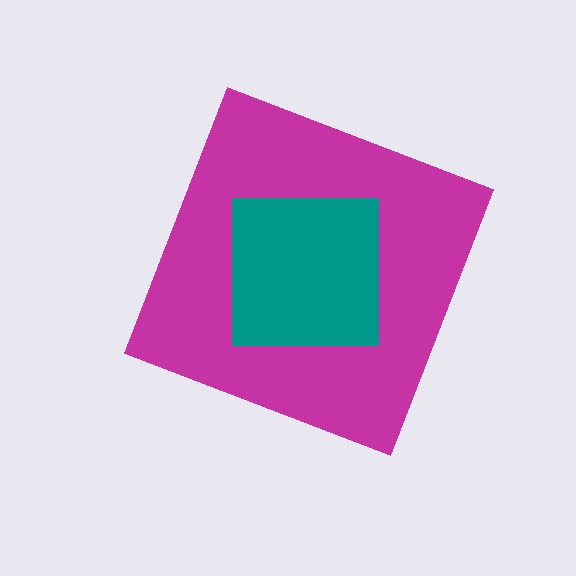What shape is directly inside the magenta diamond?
The teal square.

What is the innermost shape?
The teal square.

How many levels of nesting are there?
2.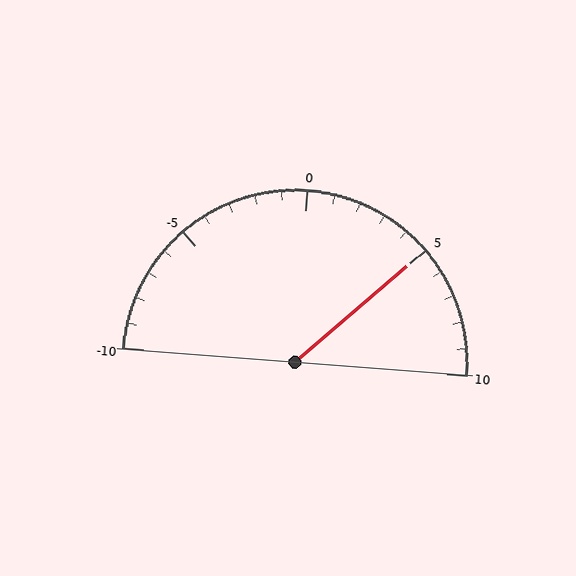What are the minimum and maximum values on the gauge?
The gauge ranges from -10 to 10.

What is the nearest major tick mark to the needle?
The nearest major tick mark is 5.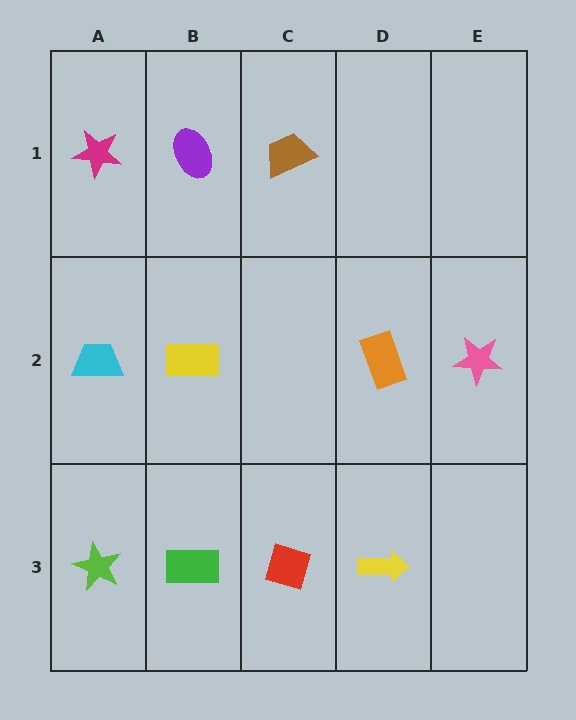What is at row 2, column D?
An orange rectangle.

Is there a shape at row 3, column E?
No, that cell is empty.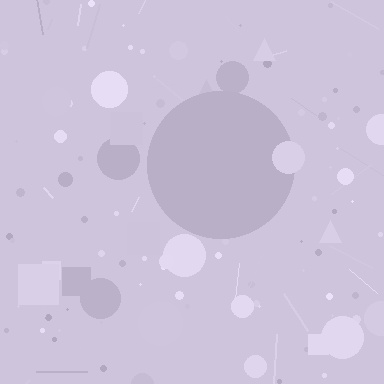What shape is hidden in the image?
A circle is hidden in the image.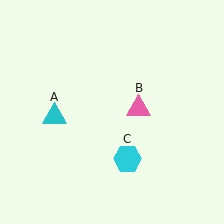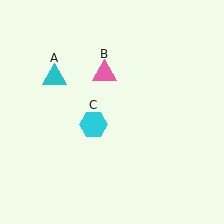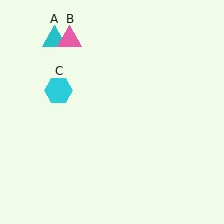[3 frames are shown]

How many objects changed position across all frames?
3 objects changed position: cyan triangle (object A), pink triangle (object B), cyan hexagon (object C).